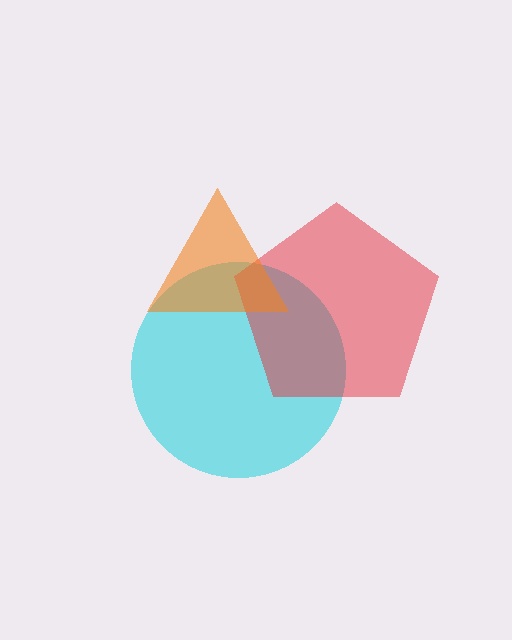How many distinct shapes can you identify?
There are 3 distinct shapes: a cyan circle, a red pentagon, an orange triangle.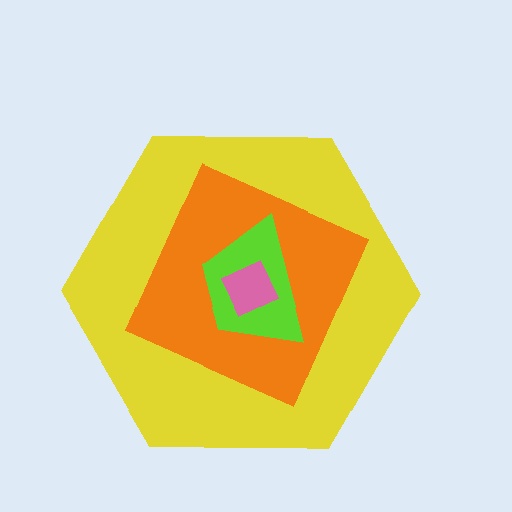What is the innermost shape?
The pink square.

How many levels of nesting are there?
4.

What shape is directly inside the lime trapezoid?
The pink square.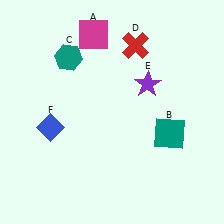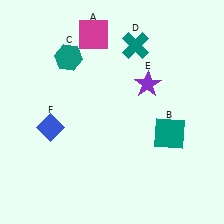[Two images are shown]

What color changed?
The cross (D) changed from red in Image 1 to teal in Image 2.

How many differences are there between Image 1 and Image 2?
There is 1 difference between the two images.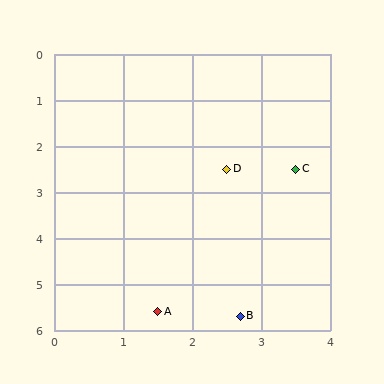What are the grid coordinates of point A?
Point A is at approximately (1.5, 5.6).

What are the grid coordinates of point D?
Point D is at approximately (2.5, 2.5).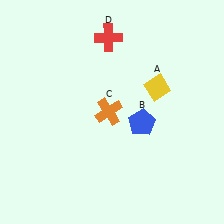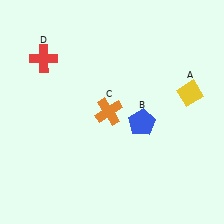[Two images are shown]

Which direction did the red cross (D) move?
The red cross (D) moved left.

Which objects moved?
The objects that moved are: the yellow diamond (A), the red cross (D).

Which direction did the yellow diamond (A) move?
The yellow diamond (A) moved right.